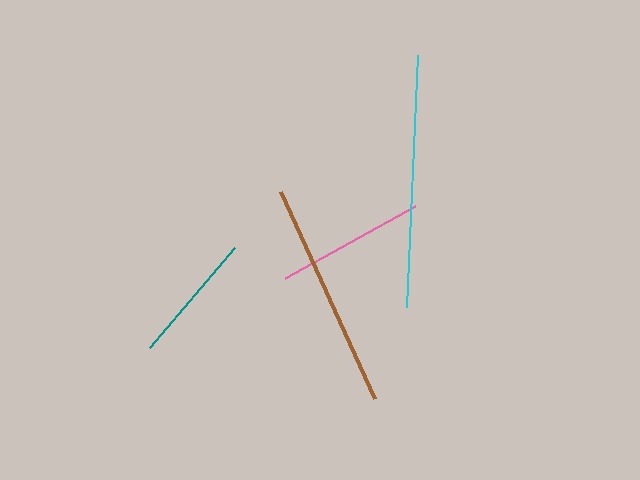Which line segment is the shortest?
The teal line is the shortest at approximately 131 pixels.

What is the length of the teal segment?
The teal segment is approximately 131 pixels long.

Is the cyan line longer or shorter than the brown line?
The cyan line is longer than the brown line.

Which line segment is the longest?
The cyan line is the longest at approximately 252 pixels.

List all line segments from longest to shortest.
From longest to shortest: cyan, brown, pink, teal.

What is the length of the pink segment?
The pink segment is approximately 149 pixels long.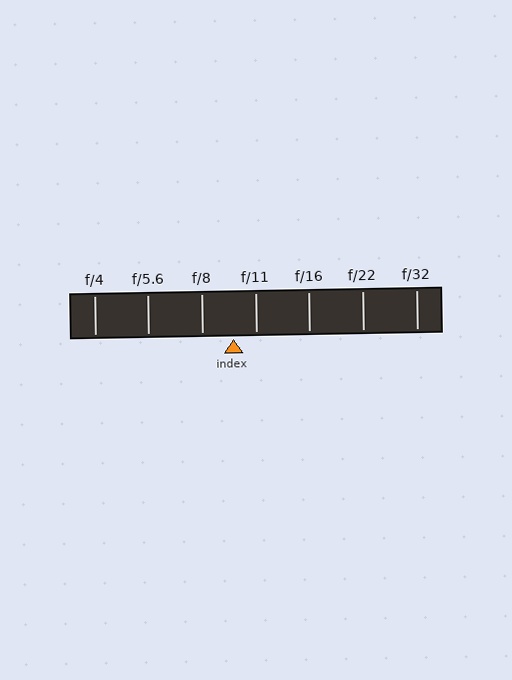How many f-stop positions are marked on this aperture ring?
There are 7 f-stop positions marked.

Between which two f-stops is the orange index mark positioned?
The index mark is between f/8 and f/11.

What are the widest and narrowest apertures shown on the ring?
The widest aperture shown is f/4 and the narrowest is f/32.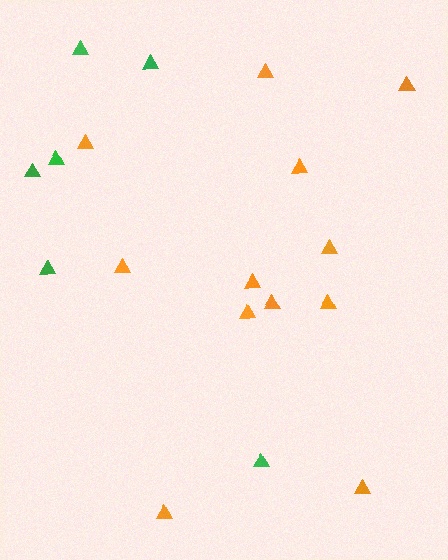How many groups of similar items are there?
There are 2 groups: one group of orange triangles (12) and one group of green triangles (6).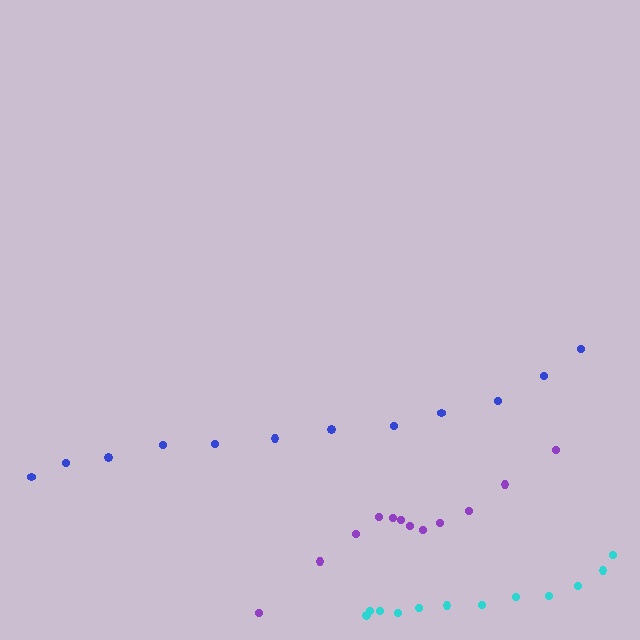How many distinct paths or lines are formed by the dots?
There are 3 distinct paths.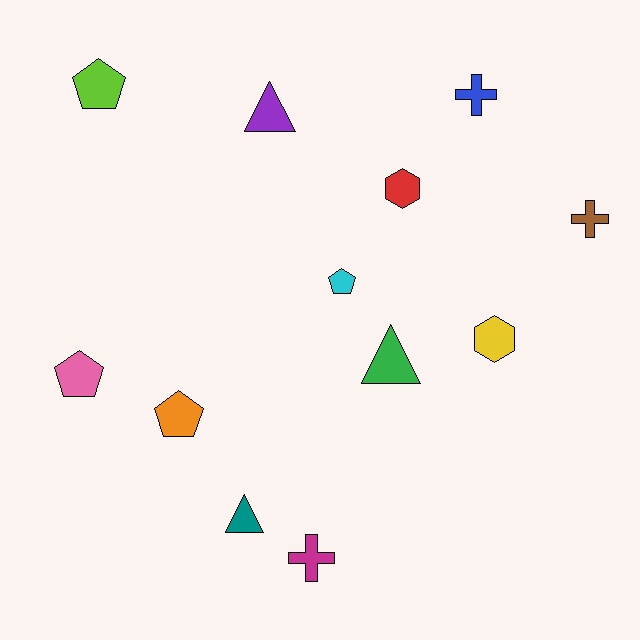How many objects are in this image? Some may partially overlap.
There are 12 objects.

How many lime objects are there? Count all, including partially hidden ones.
There is 1 lime object.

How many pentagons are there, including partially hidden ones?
There are 4 pentagons.